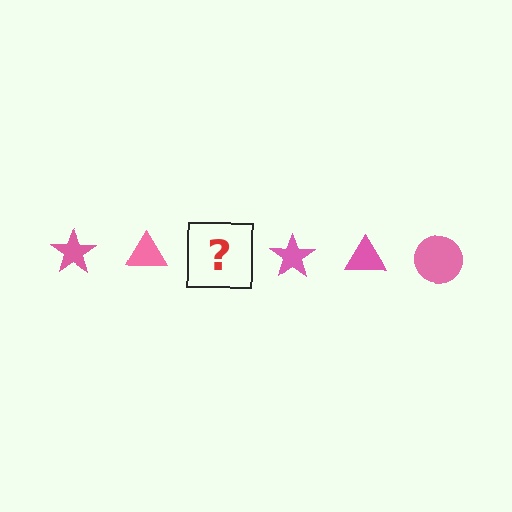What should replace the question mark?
The question mark should be replaced with a pink circle.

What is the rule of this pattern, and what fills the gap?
The rule is that the pattern cycles through star, triangle, circle shapes in pink. The gap should be filled with a pink circle.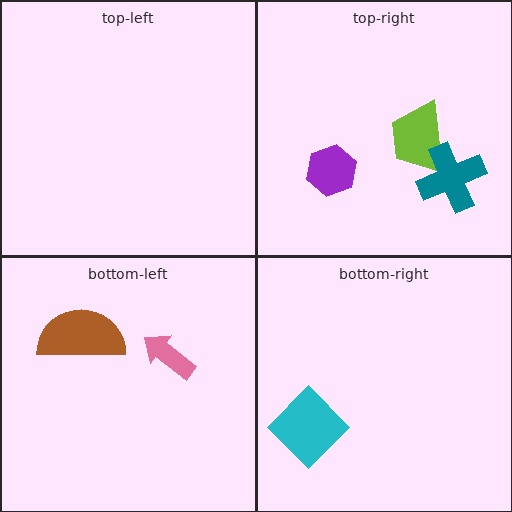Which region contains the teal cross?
The top-right region.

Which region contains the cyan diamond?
The bottom-right region.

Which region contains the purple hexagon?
The top-right region.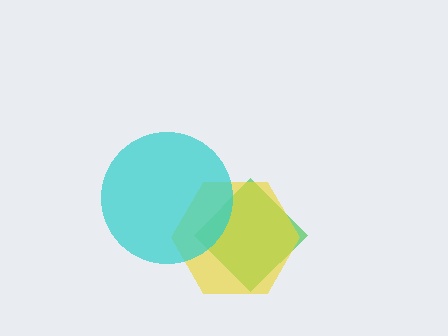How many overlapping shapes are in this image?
There are 3 overlapping shapes in the image.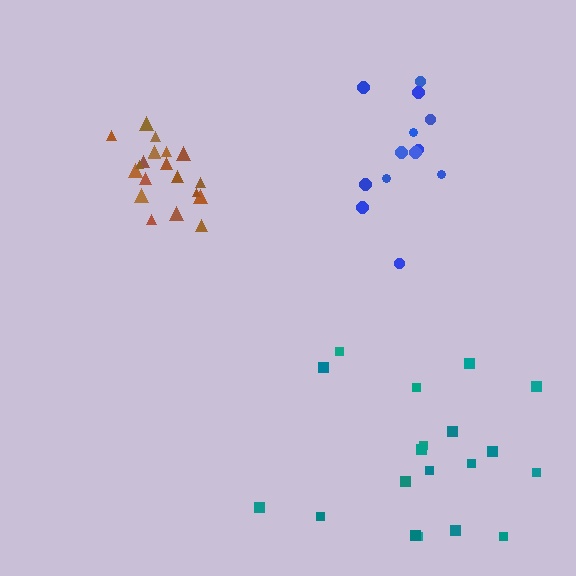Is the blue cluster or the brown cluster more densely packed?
Brown.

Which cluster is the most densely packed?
Brown.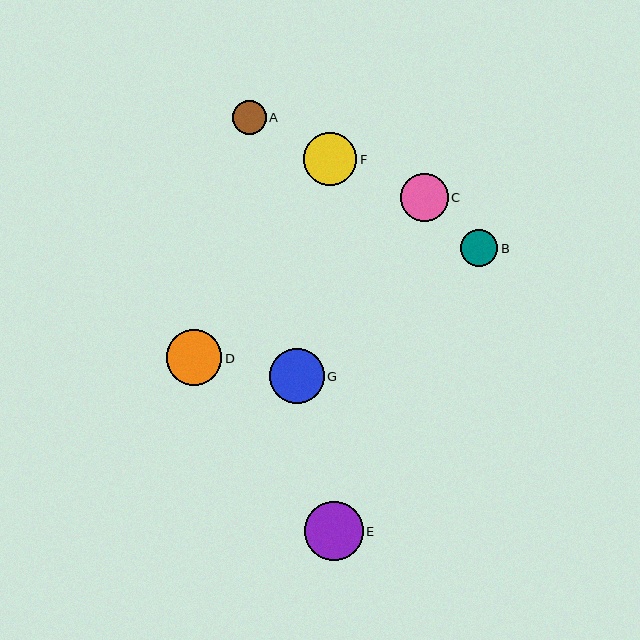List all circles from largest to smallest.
From largest to smallest: E, D, G, F, C, B, A.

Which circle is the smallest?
Circle A is the smallest with a size of approximately 34 pixels.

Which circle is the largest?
Circle E is the largest with a size of approximately 59 pixels.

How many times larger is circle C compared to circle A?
Circle C is approximately 1.4 times the size of circle A.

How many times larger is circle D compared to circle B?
Circle D is approximately 1.5 times the size of circle B.